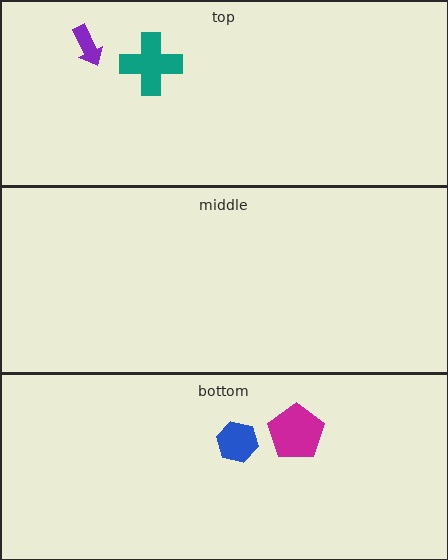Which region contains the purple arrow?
The top region.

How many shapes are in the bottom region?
2.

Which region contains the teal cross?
The top region.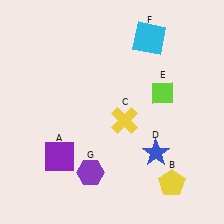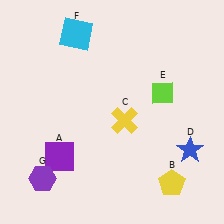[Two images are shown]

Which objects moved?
The objects that moved are: the blue star (D), the cyan square (F), the purple hexagon (G).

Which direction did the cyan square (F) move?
The cyan square (F) moved left.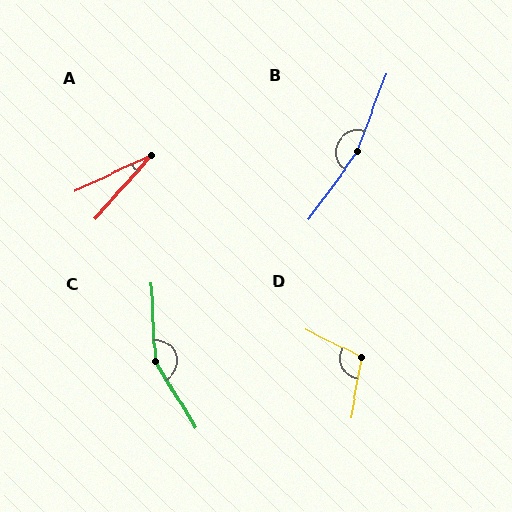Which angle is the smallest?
A, at approximately 23 degrees.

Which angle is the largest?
B, at approximately 165 degrees.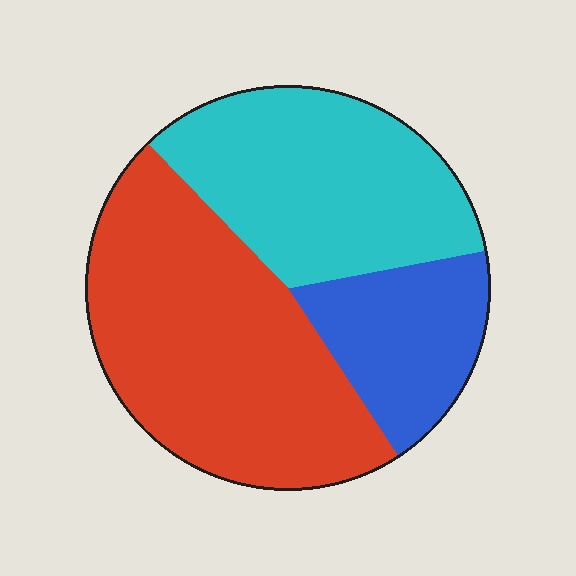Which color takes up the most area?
Red, at roughly 45%.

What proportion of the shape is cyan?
Cyan takes up between a third and a half of the shape.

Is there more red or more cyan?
Red.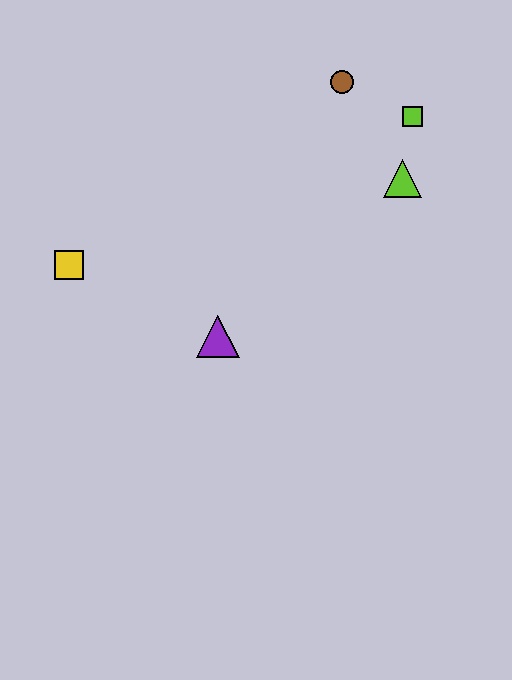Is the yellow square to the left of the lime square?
Yes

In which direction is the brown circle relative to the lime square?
The brown circle is to the left of the lime square.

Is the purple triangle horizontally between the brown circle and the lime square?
No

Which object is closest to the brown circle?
The lime square is closest to the brown circle.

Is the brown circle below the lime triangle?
No